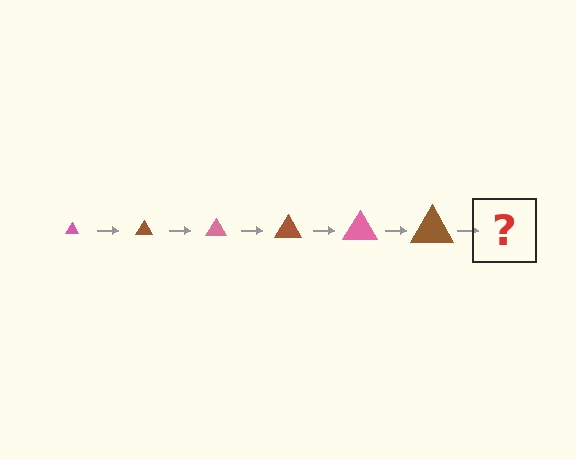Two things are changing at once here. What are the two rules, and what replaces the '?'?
The two rules are that the triangle grows larger each step and the color cycles through pink and brown. The '?' should be a pink triangle, larger than the previous one.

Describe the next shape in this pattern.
It should be a pink triangle, larger than the previous one.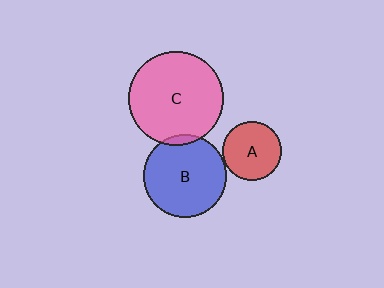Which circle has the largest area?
Circle C (pink).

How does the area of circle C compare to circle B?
Approximately 1.3 times.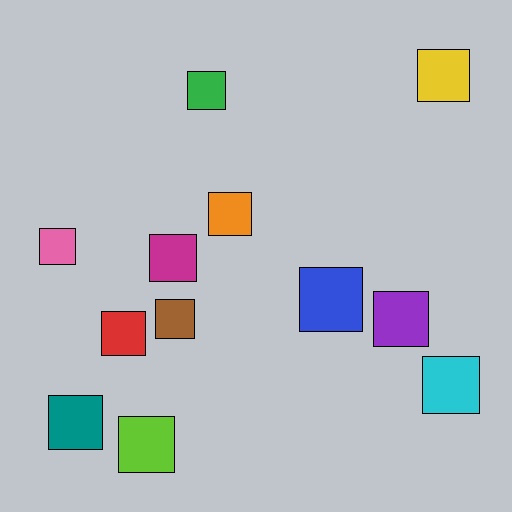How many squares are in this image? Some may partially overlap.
There are 12 squares.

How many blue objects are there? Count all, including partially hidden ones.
There is 1 blue object.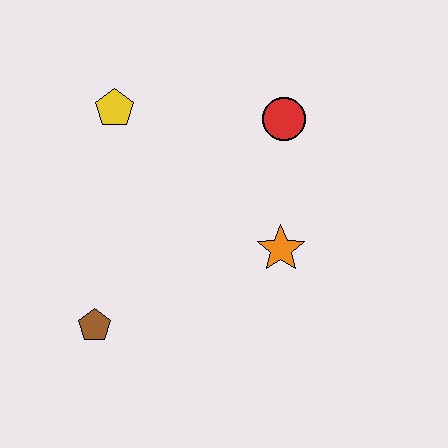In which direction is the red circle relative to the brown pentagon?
The red circle is above the brown pentagon.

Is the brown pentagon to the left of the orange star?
Yes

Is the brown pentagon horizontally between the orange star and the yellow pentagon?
No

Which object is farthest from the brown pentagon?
The red circle is farthest from the brown pentagon.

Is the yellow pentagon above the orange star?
Yes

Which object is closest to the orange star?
The red circle is closest to the orange star.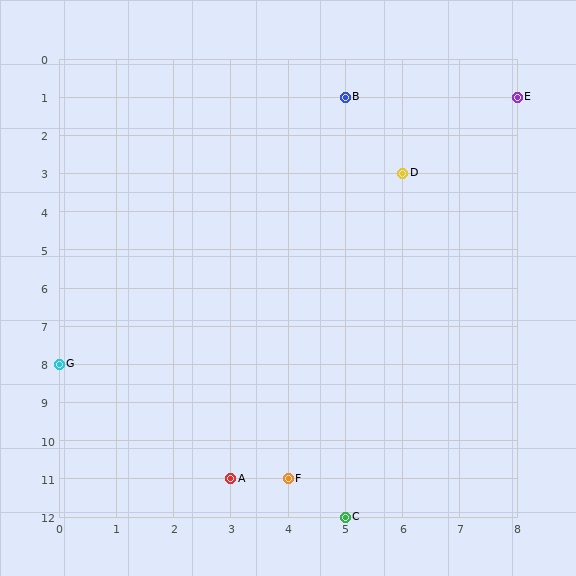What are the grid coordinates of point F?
Point F is at grid coordinates (4, 11).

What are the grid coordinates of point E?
Point E is at grid coordinates (8, 1).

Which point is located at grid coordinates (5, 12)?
Point C is at (5, 12).